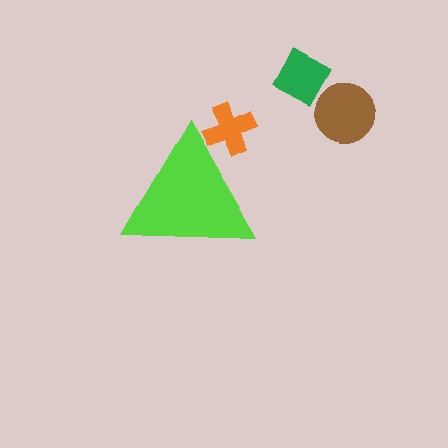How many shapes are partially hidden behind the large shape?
1 shape is partially hidden.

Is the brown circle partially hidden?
No, the brown circle is fully visible.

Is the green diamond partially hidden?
No, the green diamond is fully visible.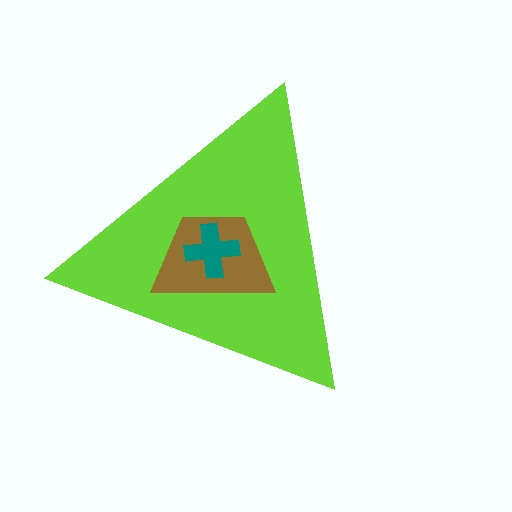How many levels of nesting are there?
3.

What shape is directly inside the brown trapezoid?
The teal cross.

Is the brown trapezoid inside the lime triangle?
Yes.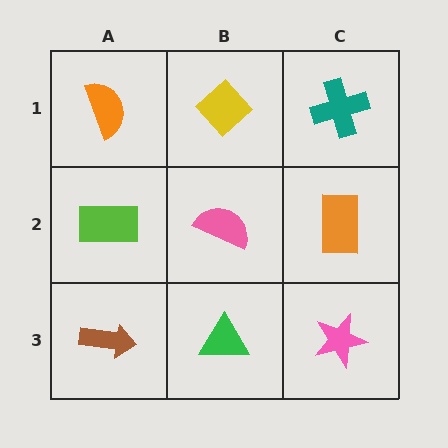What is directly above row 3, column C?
An orange rectangle.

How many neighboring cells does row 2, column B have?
4.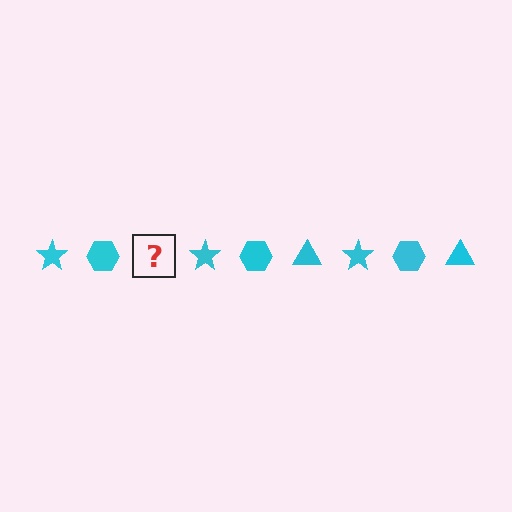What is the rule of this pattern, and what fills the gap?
The rule is that the pattern cycles through star, hexagon, triangle shapes in cyan. The gap should be filled with a cyan triangle.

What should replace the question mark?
The question mark should be replaced with a cyan triangle.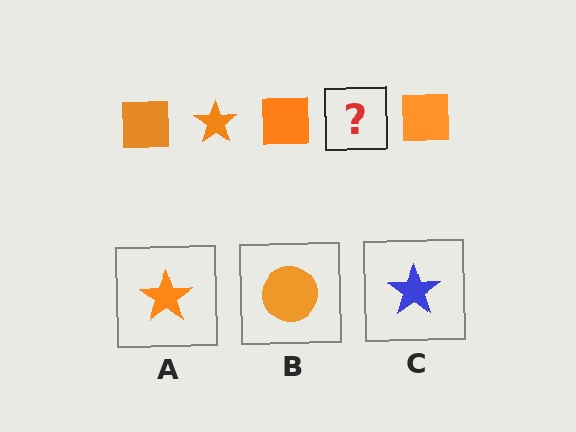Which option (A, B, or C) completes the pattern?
A.